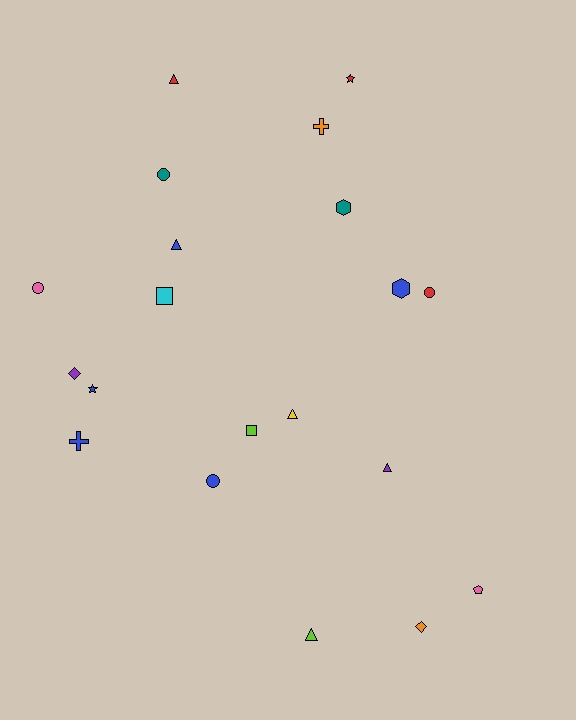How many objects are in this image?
There are 20 objects.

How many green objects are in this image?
There are no green objects.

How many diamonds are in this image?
There are 2 diamonds.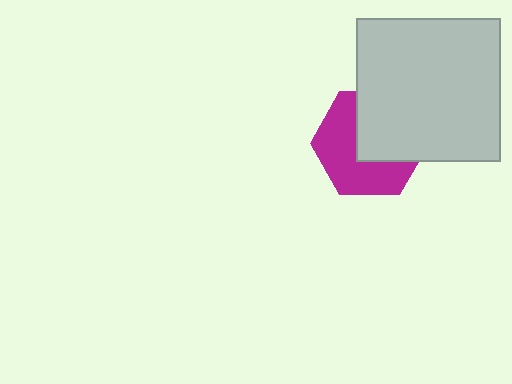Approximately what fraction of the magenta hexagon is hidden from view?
Roughly 46% of the magenta hexagon is hidden behind the light gray rectangle.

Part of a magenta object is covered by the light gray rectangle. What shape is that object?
It is a hexagon.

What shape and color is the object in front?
The object in front is a light gray rectangle.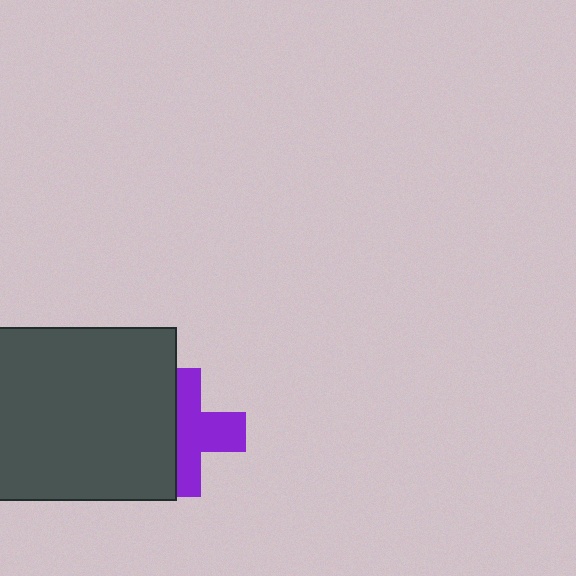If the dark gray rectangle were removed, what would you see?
You would see the complete purple cross.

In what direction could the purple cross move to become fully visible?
The purple cross could move right. That would shift it out from behind the dark gray rectangle entirely.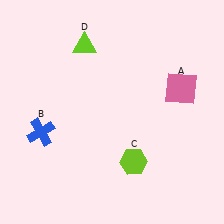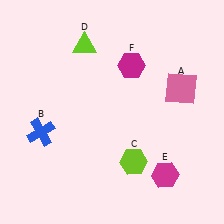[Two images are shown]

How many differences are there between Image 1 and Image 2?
There are 2 differences between the two images.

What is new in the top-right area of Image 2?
A magenta hexagon (F) was added in the top-right area of Image 2.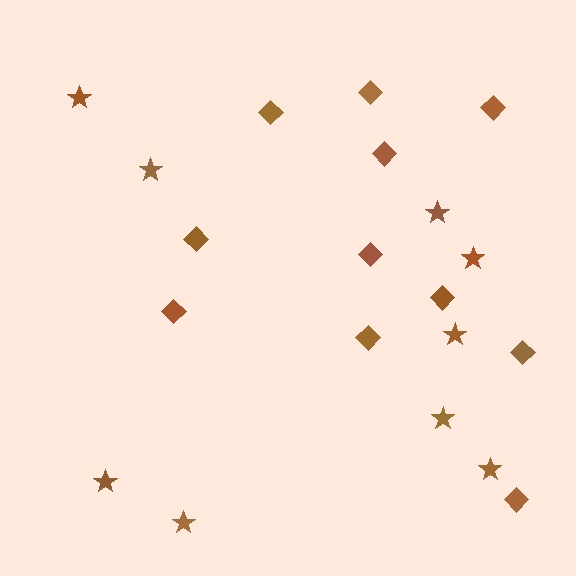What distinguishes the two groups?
There are 2 groups: one group of diamonds (11) and one group of stars (9).